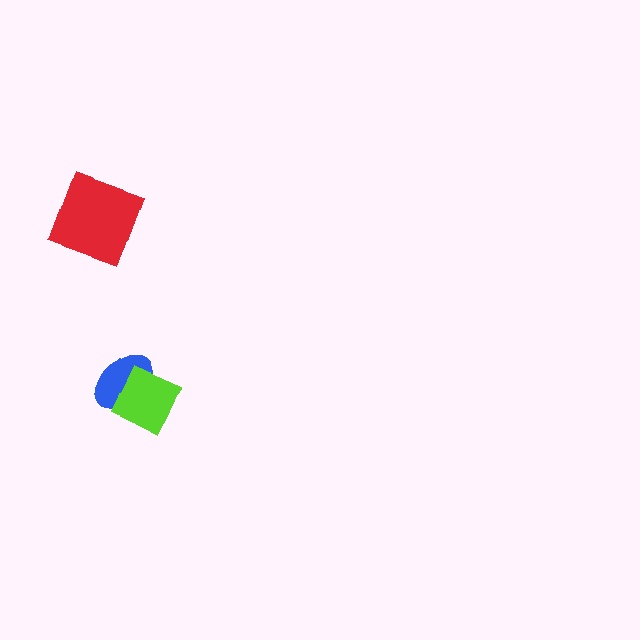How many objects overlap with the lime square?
1 object overlaps with the lime square.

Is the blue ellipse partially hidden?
Yes, it is partially covered by another shape.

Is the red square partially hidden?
No, no other shape covers it.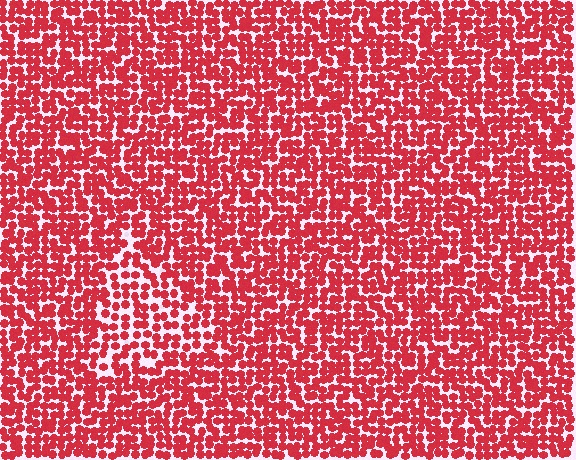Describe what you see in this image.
The image contains small red elements arranged at two different densities. A triangle-shaped region is visible where the elements are less densely packed than the surrounding area.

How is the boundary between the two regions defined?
The boundary is defined by a change in element density (approximately 1.5x ratio). All elements are the same color, size, and shape.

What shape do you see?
I see a triangle.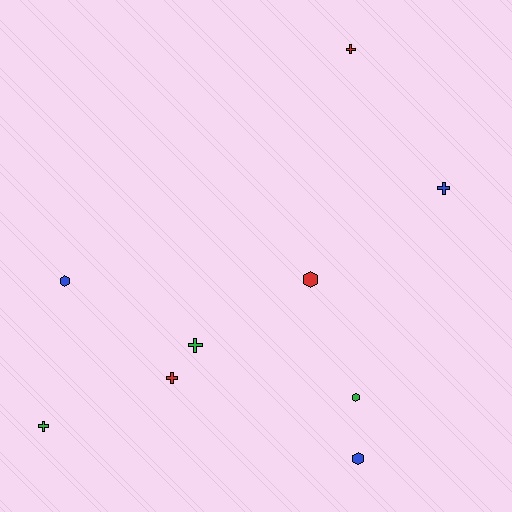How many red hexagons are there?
There is 1 red hexagon.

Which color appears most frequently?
Red, with 3 objects.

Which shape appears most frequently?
Cross, with 5 objects.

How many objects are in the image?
There are 9 objects.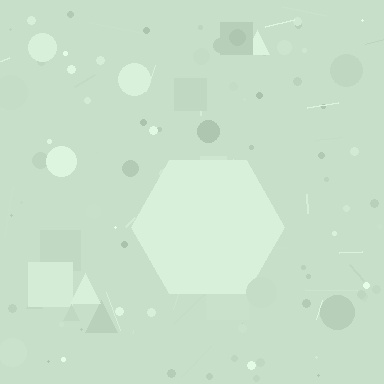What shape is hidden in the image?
A hexagon is hidden in the image.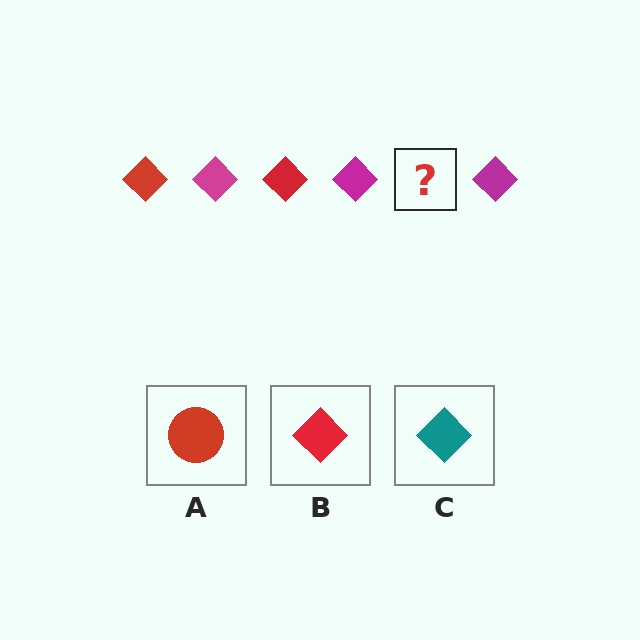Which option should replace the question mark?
Option B.